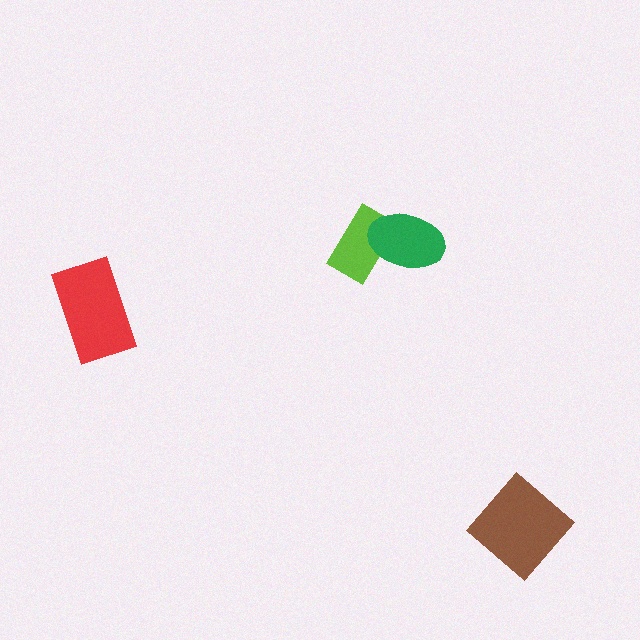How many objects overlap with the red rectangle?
0 objects overlap with the red rectangle.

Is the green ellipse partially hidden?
No, no other shape covers it.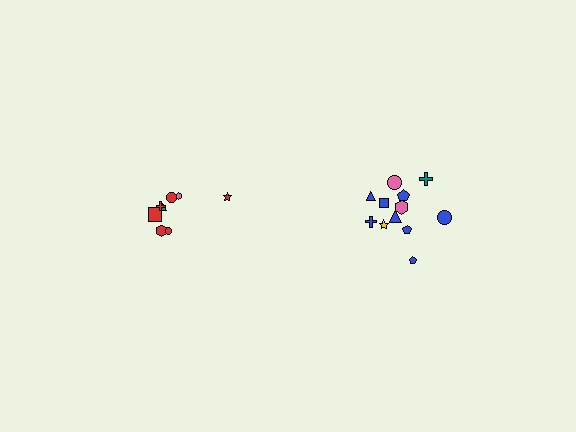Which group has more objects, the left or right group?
The right group.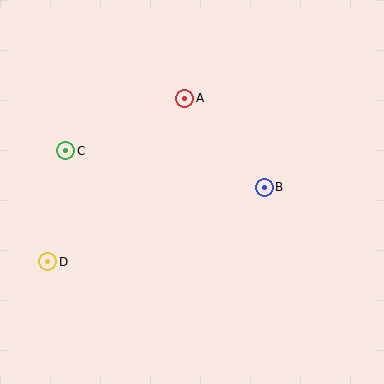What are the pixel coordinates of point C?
Point C is at (66, 151).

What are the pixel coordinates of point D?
Point D is at (48, 262).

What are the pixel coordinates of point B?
Point B is at (264, 187).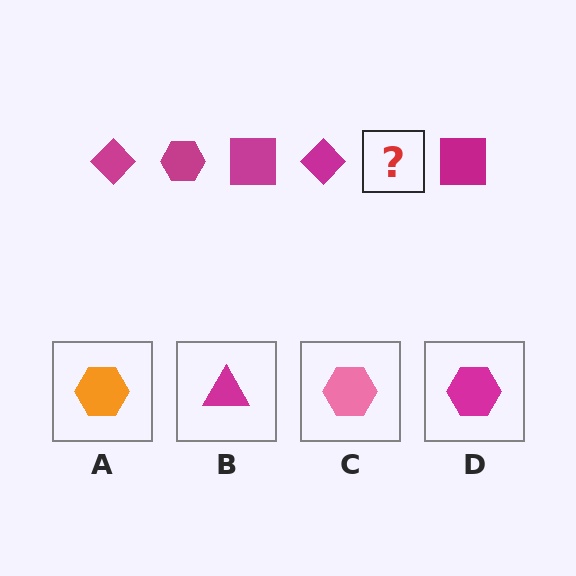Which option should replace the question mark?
Option D.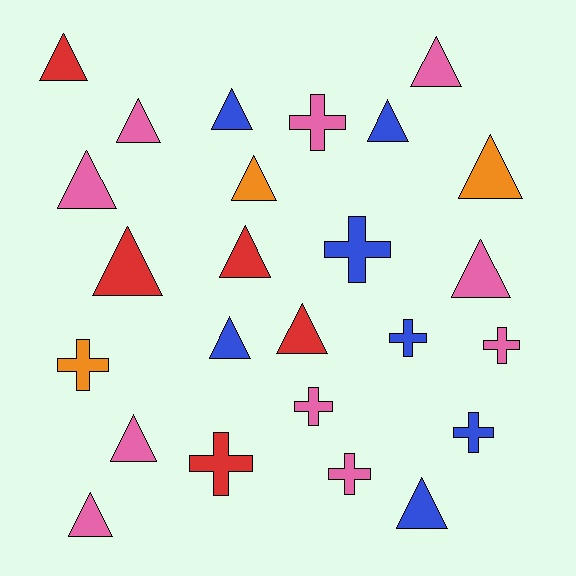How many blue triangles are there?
There are 4 blue triangles.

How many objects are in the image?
There are 25 objects.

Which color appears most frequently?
Pink, with 10 objects.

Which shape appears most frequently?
Triangle, with 16 objects.